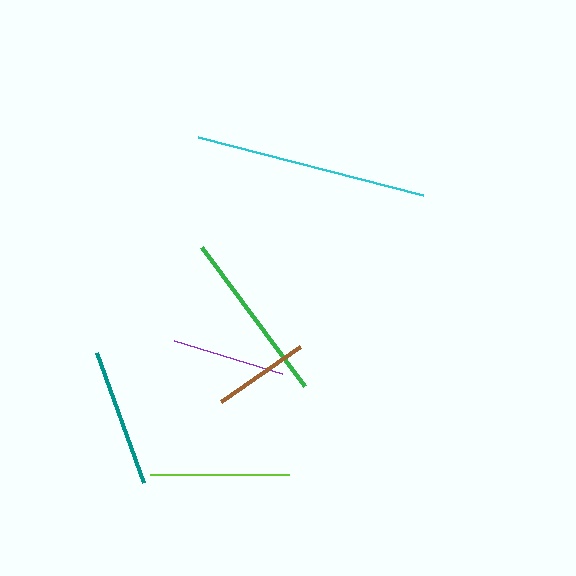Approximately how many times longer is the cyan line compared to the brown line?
The cyan line is approximately 2.4 times the length of the brown line.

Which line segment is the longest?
The cyan line is the longest at approximately 232 pixels.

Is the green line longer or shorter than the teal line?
The green line is longer than the teal line.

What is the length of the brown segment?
The brown segment is approximately 96 pixels long.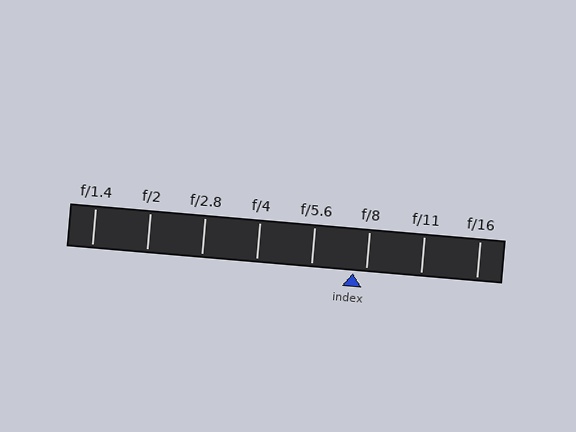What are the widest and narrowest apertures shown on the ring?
The widest aperture shown is f/1.4 and the narrowest is f/16.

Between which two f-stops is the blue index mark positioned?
The index mark is between f/5.6 and f/8.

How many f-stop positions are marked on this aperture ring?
There are 8 f-stop positions marked.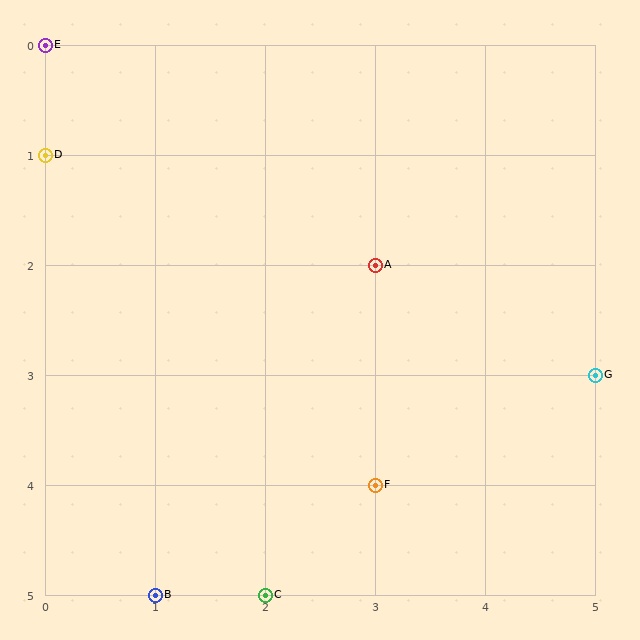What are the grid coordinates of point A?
Point A is at grid coordinates (3, 2).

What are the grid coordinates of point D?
Point D is at grid coordinates (0, 1).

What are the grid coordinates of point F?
Point F is at grid coordinates (3, 4).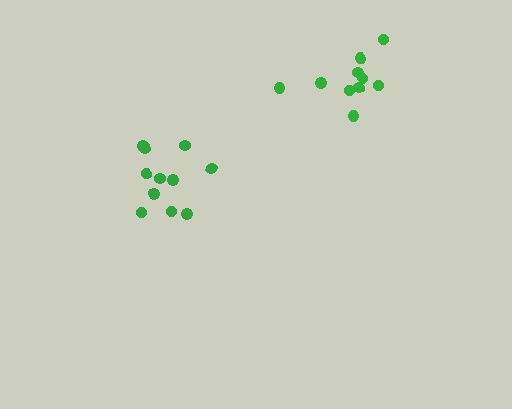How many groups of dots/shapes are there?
There are 2 groups.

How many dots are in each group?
Group 1: 10 dots, Group 2: 11 dots (21 total).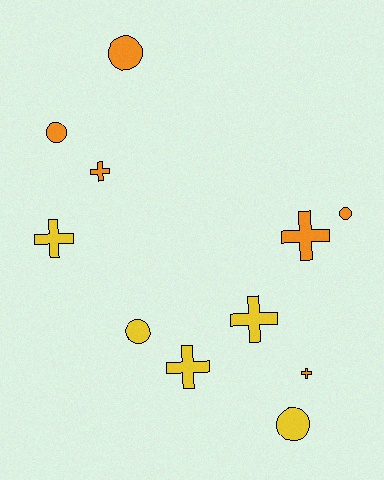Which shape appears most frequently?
Cross, with 6 objects.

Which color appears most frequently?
Orange, with 6 objects.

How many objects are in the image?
There are 11 objects.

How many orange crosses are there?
There are 3 orange crosses.